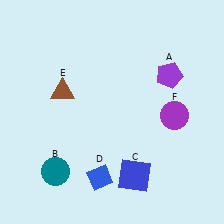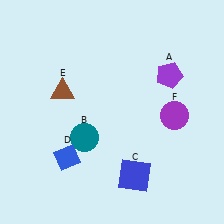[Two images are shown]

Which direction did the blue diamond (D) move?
The blue diamond (D) moved left.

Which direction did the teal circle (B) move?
The teal circle (B) moved up.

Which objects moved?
The objects that moved are: the teal circle (B), the blue diamond (D).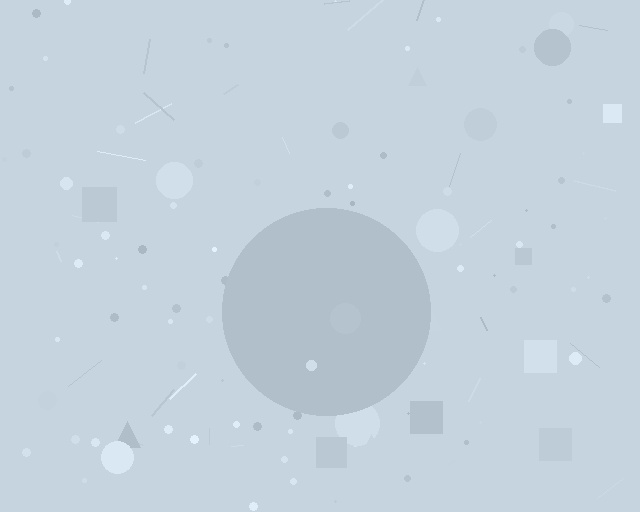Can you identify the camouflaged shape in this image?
The camouflaged shape is a circle.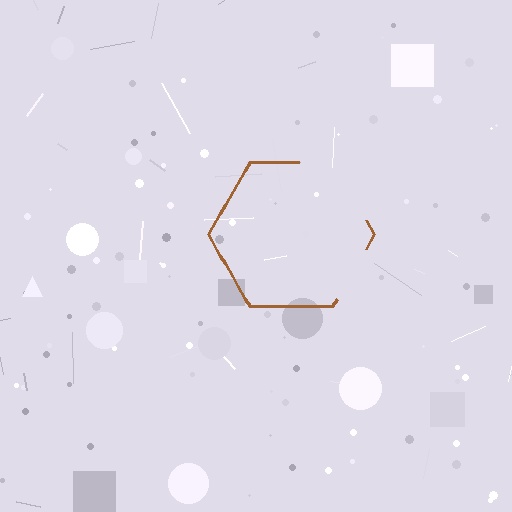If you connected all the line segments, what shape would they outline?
They would outline a hexagon.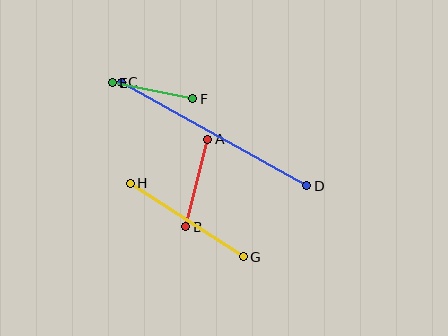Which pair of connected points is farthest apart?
Points C and D are farthest apart.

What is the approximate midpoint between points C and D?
The midpoint is at approximately (214, 134) pixels.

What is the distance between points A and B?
The distance is approximately 90 pixels.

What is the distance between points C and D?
The distance is approximately 212 pixels.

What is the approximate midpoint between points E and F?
The midpoint is at approximately (152, 91) pixels.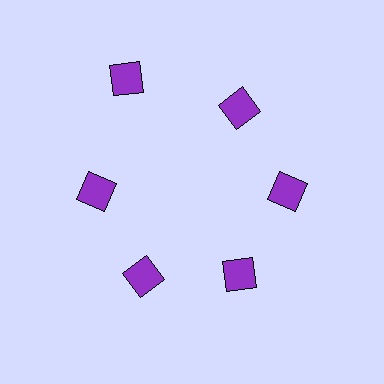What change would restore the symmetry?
The symmetry would be restored by moving it inward, back onto the ring so that all 6 squares sit at equal angles and equal distance from the center.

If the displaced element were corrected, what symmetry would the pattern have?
It would have 6-fold rotational symmetry — the pattern would map onto itself every 60 degrees.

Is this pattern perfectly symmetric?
No. The 6 purple squares are arranged in a ring, but one element near the 11 o'clock position is pushed outward from the center, breaking the 6-fold rotational symmetry.